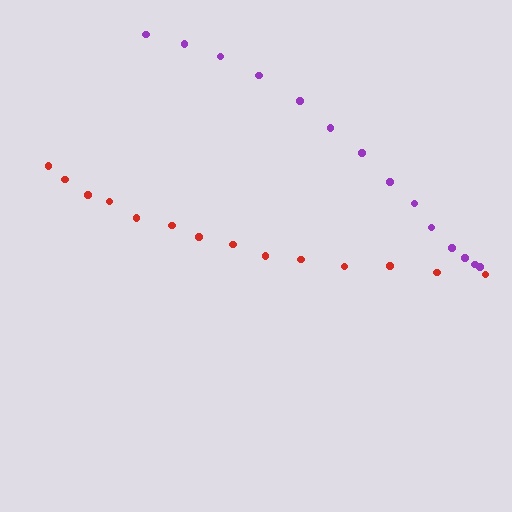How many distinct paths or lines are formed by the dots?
There are 2 distinct paths.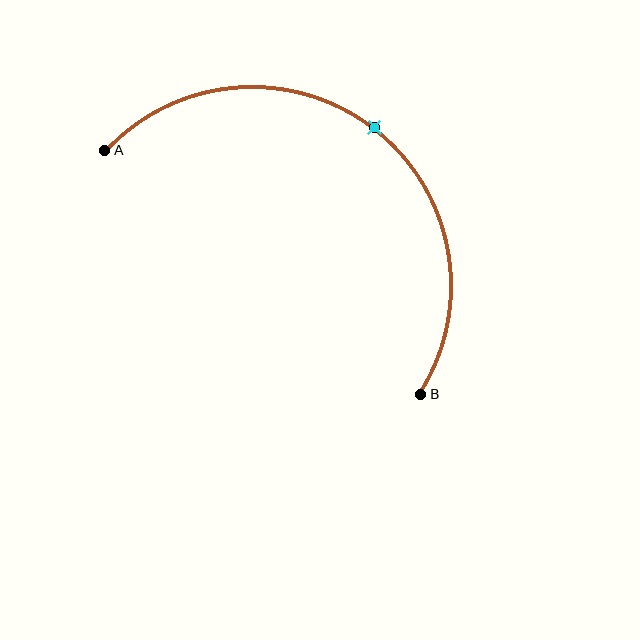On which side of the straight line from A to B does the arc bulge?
The arc bulges above and to the right of the straight line connecting A and B.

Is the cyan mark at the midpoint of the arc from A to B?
Yes. The cyan mark lies on the arc at equal arc-length from both A and B — it is the arc midpoint.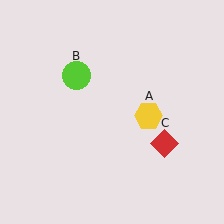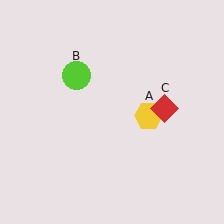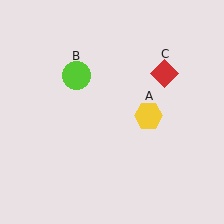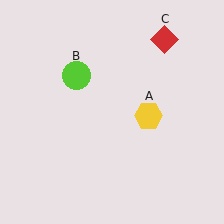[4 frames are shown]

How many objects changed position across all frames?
1 object changed position: red diamond (object C).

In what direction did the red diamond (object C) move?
The red diamond (object C) moved up.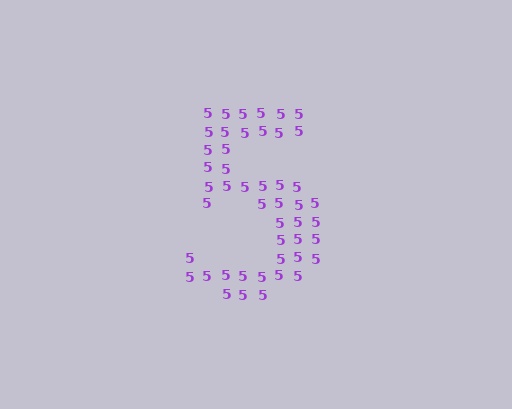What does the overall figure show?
The overall figure shows the digit 5.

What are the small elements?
The small elements are digit 5's.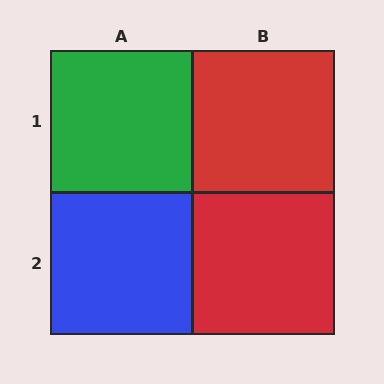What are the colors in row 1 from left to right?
Green, red.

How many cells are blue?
1 cell is blue.